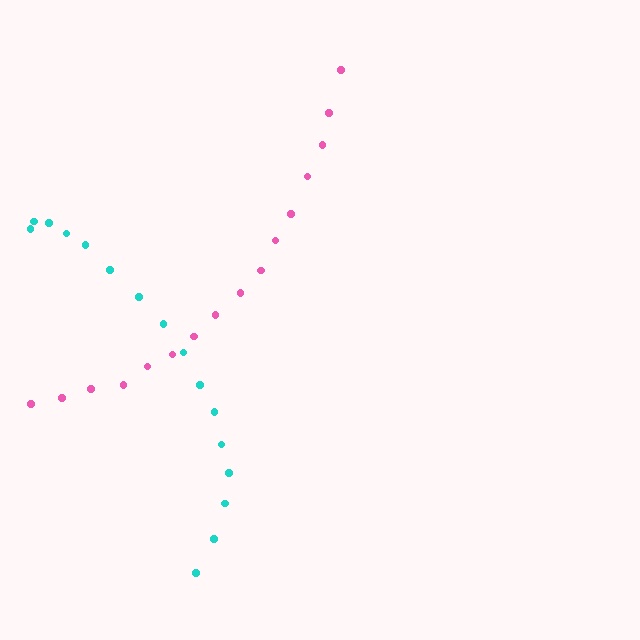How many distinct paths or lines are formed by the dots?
There are 2 distinct paths.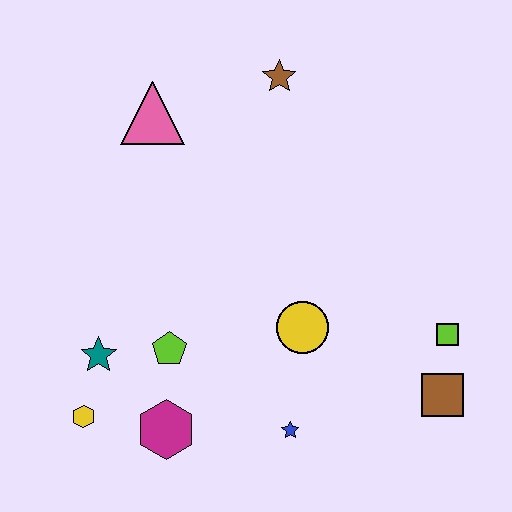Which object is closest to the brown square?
The lime square is closest to the brown square.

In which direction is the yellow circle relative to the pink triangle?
The yellow circle is below the pink triangle.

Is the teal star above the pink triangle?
No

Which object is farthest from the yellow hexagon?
The brown star is farthest from the yellow hexagon.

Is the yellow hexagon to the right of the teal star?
No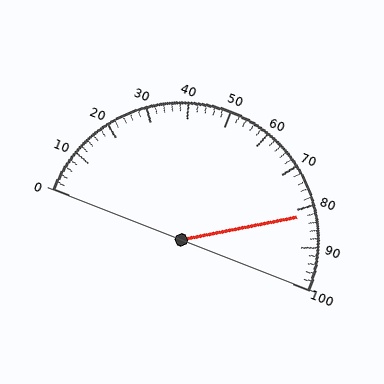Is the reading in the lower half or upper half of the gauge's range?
The reading is in the upper half of the range (0 to 100).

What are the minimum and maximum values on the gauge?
The gauge ranges from 0 to 100.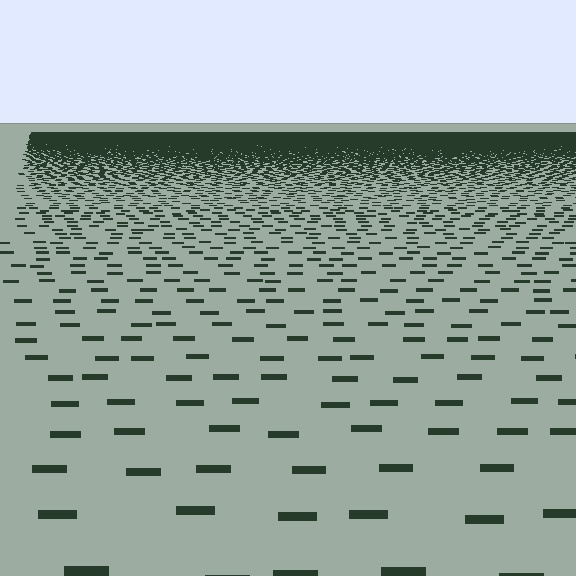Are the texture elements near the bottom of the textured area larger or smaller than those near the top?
Larger. Near the bottom, elements are closer to the viewer and appear at a bigger on-screen size.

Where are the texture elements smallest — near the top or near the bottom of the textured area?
Near the top.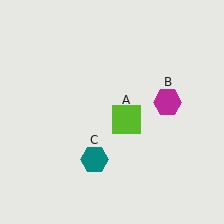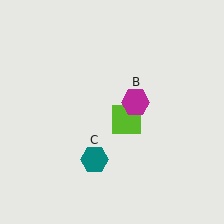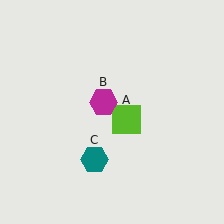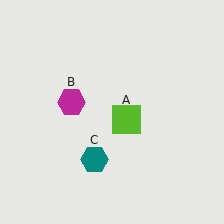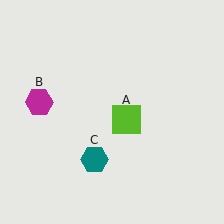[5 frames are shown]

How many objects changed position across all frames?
1 object changed position: magenta hexagon (object B).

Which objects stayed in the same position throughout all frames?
Lime square (object A) and teal hexagon (object C) remained stationary.